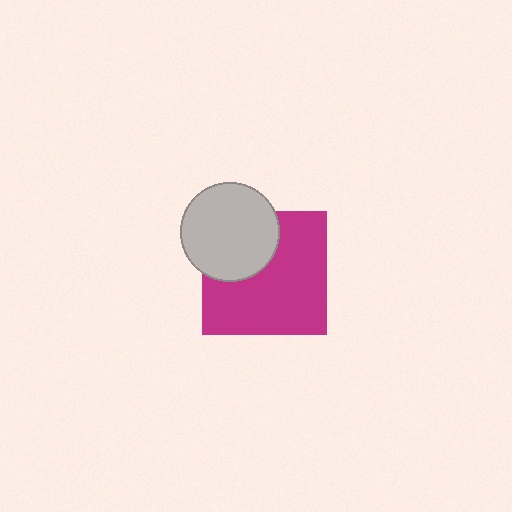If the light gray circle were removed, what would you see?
You would see the complete magenta square.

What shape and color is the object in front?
The object in front is a light gray circle.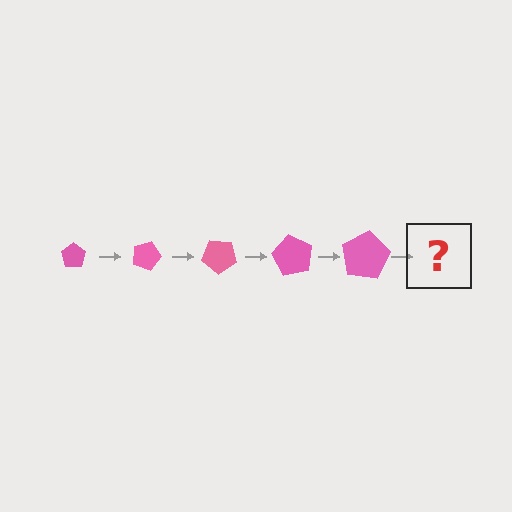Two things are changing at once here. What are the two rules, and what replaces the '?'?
The two rules are that the pentagon grows larger each step and it rotates 20 degrees each step. The '?' should be a pentagon, larger than the previous one and rotated 100 degrees from the start.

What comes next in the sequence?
The next element should be a pentagon, larger than the previous one and rotated 100 degrees from the start.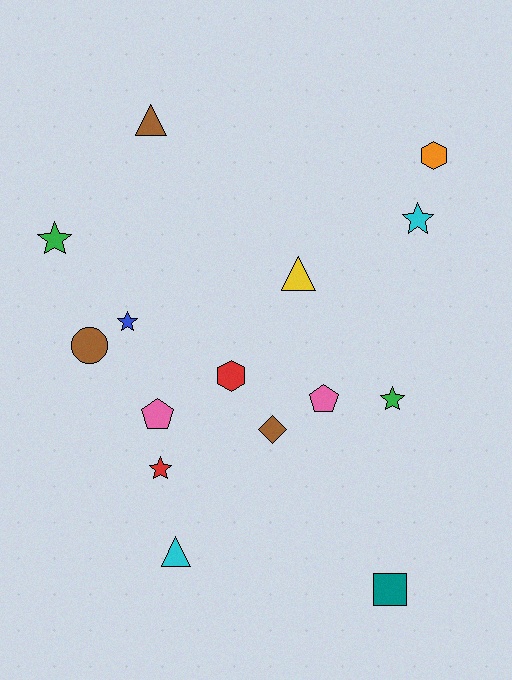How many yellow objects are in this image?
There is 1 yellow object.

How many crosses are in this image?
There are no crosses.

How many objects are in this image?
There are 15 objects.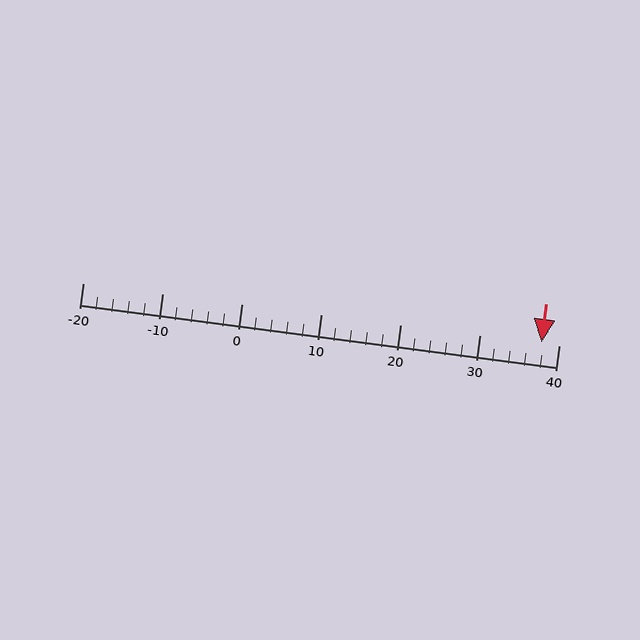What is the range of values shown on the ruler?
The ruler shows values from -20 to 40.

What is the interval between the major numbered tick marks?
The major tick marks are spaced 10 units apart.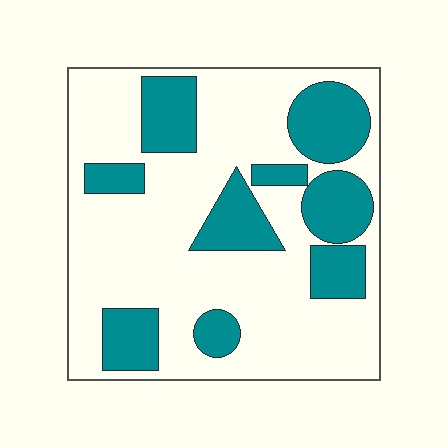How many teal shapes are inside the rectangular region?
9.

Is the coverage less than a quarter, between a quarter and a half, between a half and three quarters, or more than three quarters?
Between a quarter and a half.